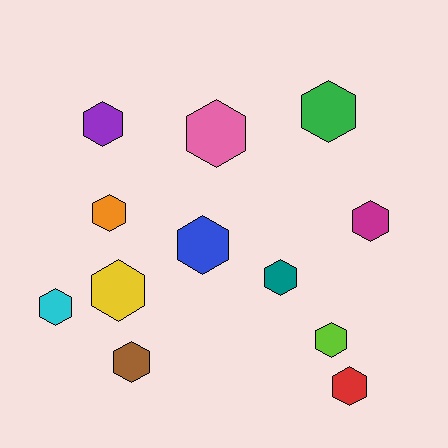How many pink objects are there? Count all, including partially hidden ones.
There is 1 pink object.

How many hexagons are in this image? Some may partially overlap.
There are 12 hexagons.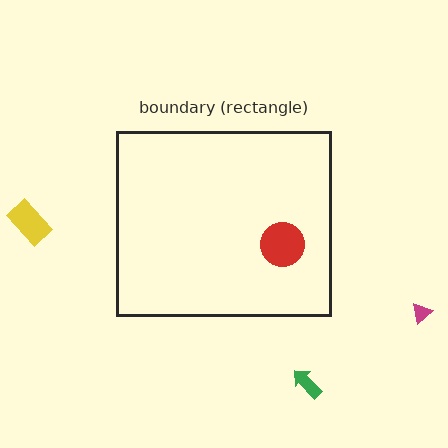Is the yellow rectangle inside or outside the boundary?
Outside.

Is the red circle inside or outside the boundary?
Inside.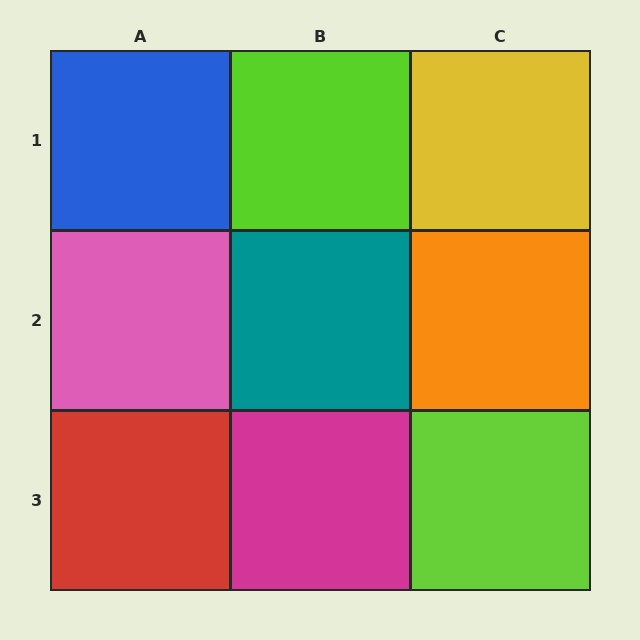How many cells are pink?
1 cell is pink.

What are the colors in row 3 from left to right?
Red, magenta, lime.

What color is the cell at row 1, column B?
Lime.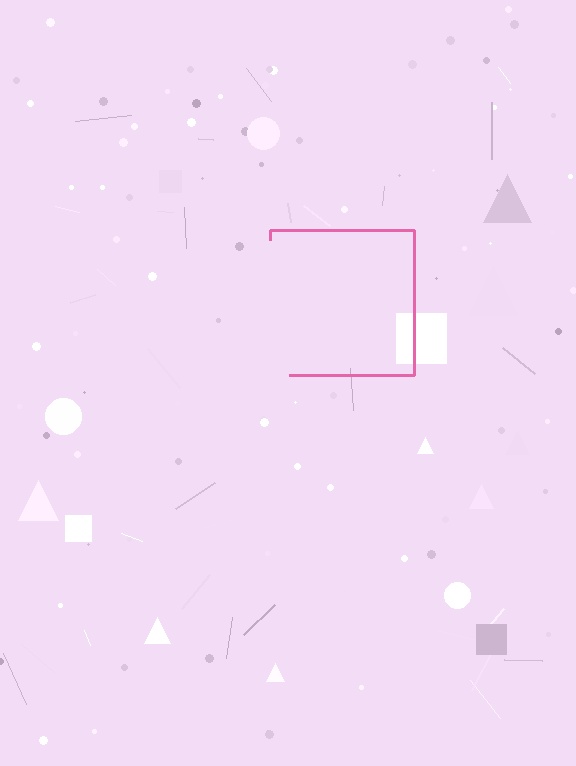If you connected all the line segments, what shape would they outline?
They would outline a square.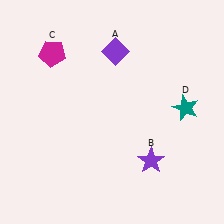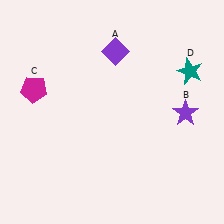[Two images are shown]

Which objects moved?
The objects that moved are: the purple star (B), the magenta pentagon (C), the teal star (D).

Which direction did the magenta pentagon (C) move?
The magenta pentagon (C) moved down.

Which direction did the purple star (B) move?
The purple star (B) moved up.